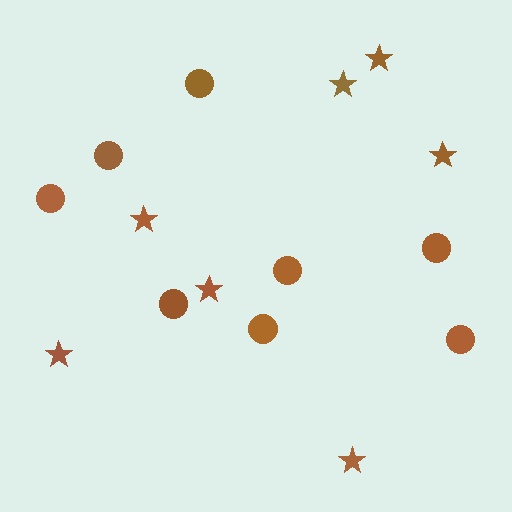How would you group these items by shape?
There are 2 groups: one group of stars (7) and one group of circles (8).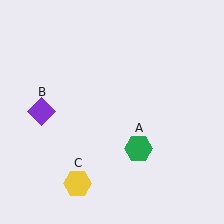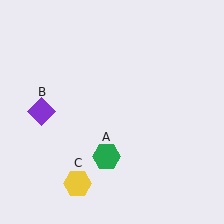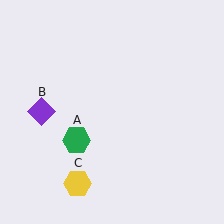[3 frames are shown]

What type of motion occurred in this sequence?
The green hexagon (object A) rotated clockwise around the center of the scene.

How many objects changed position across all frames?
1 object changed position: green hexagon (object A).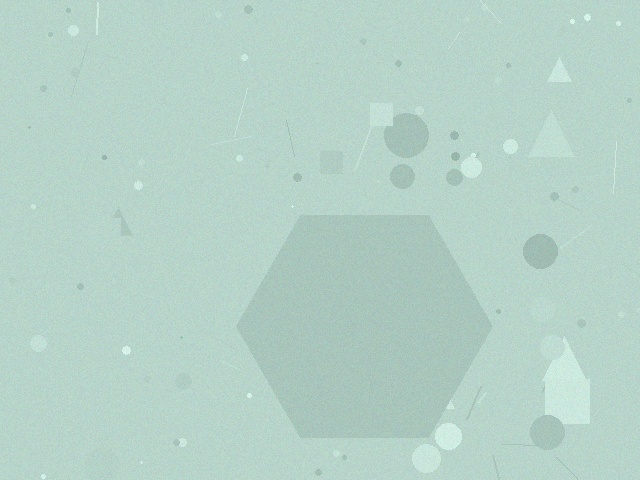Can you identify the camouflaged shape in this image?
The camouflaged shape is a hexagon.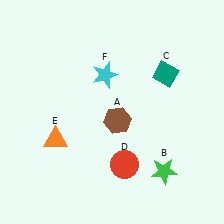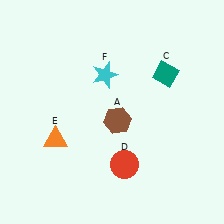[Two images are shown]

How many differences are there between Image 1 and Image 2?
There is 1 difference between the two images.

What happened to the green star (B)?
The green star (B) was removed in Image 2. It was in the bottom-right area of Image 1.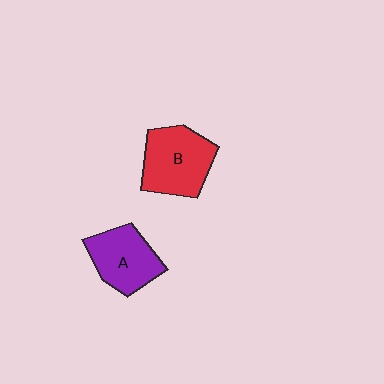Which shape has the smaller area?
Shape A (purple).